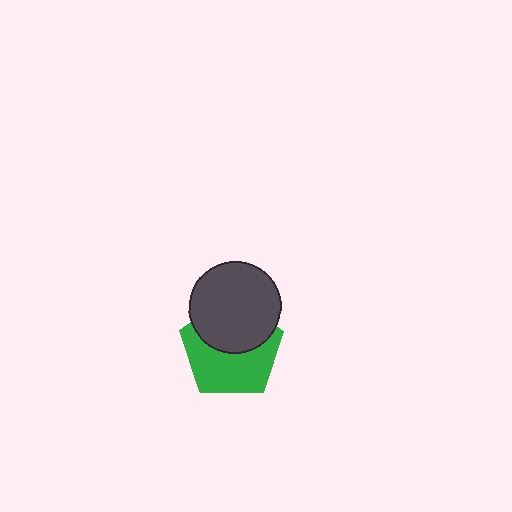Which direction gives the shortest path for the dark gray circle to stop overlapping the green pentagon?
Moving up gives the shortest separation.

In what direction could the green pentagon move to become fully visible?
The green pentagon could move down. That would shift it out from behind the dark gray circle entirely.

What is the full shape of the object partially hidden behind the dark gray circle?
The partially hidden object is a green pentagon.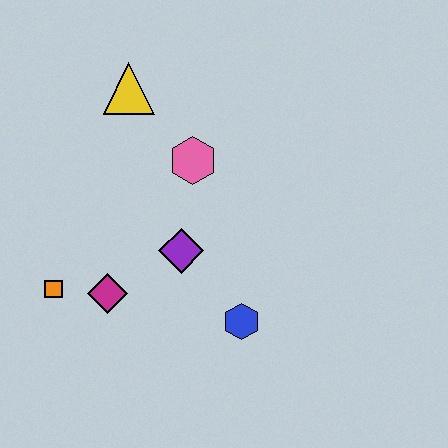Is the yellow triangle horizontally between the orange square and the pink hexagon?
Yes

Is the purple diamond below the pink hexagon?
Yes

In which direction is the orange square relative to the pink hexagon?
The orange square is to the left of the pink hexagon.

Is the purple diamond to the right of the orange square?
Yes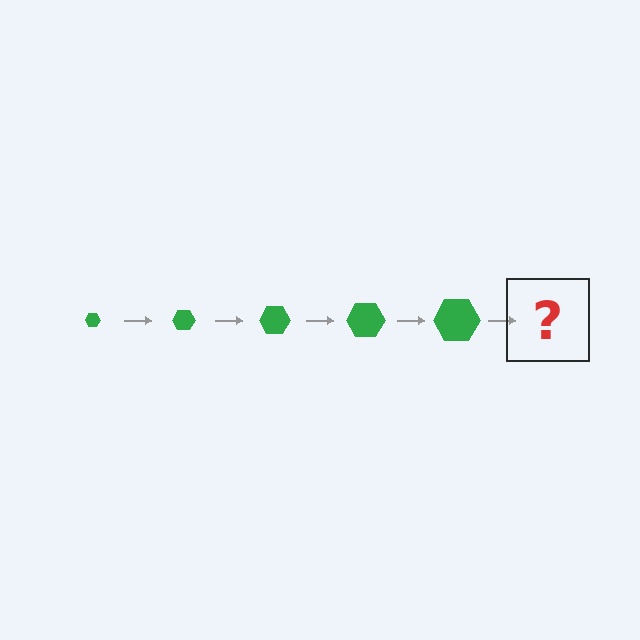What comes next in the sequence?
The next element should be a green hexagon, larger than the previous one.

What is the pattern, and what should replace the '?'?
The pattern is that the hexagon gets progressively larger each step. The '?' should be a green hexagon, larger than the previous one.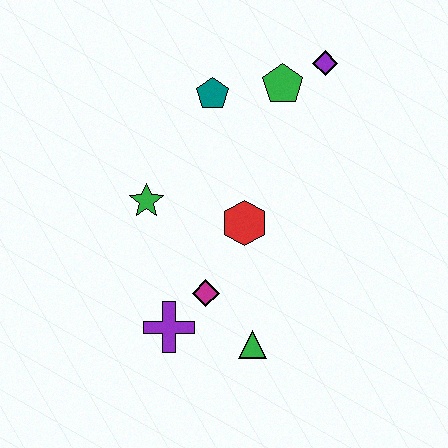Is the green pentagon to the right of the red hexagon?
Yes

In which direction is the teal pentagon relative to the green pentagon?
The teal pentagon is to the left of the green pentagon.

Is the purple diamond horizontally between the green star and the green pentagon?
No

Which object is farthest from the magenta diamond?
The purple diamond is farthest from the magenta diamond.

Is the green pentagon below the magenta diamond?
No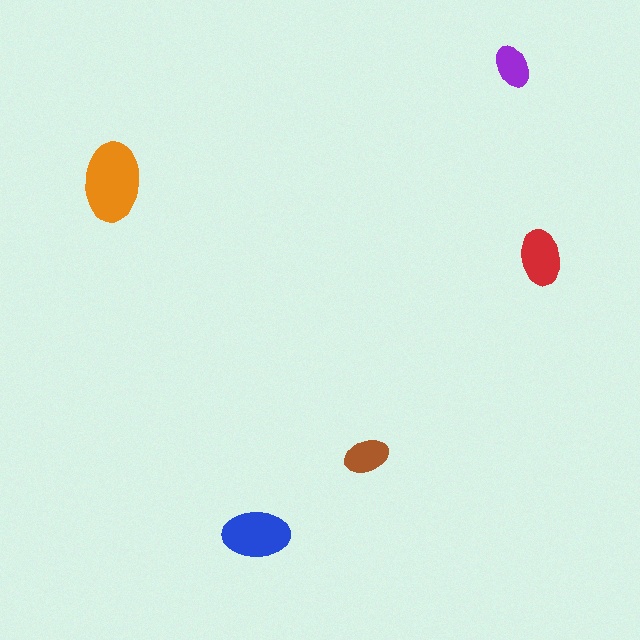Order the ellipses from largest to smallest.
the orange one, the blue one, the red one, the brown one, the purple one.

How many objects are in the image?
There are 5 objects in the image.